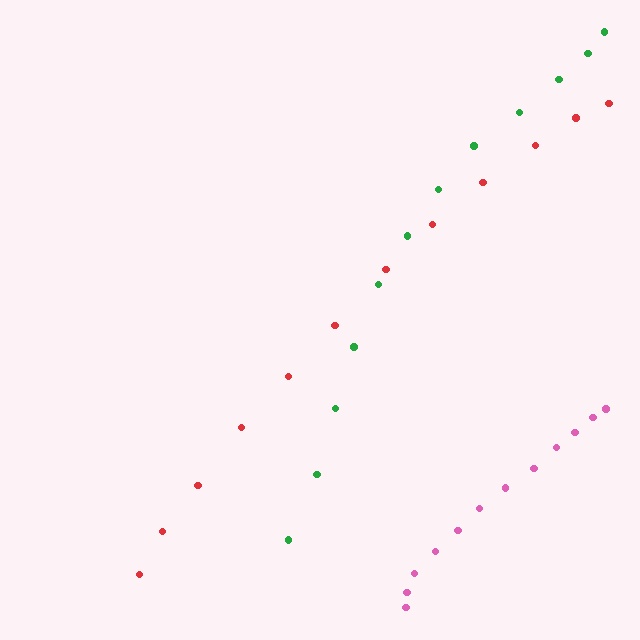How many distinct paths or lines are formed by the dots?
There are 3 distinct paths.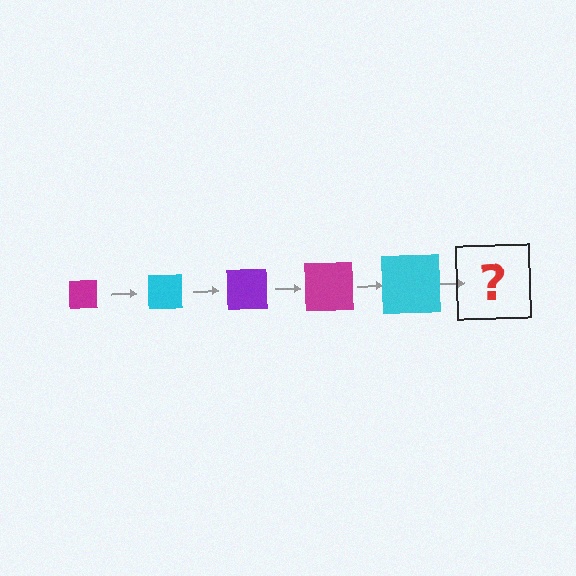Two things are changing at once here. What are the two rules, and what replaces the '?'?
The two rules are that the square grows larger each step and the color cycles through magenta, cyan, and purple. The '?' should be a purple square, larger than the previous one.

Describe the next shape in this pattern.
It should be a purple square, larger than the previous one.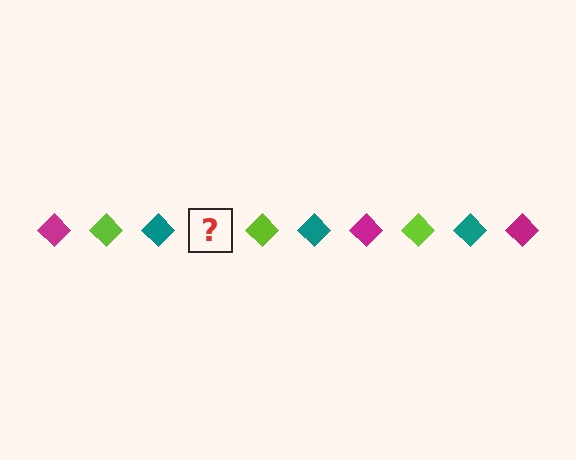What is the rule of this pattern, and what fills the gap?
The rule is that the pattern cycles through magenta, lime, teal diamonds. The gap should be filled with a magenta diamond.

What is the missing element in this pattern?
The missing element is a magenta diamond.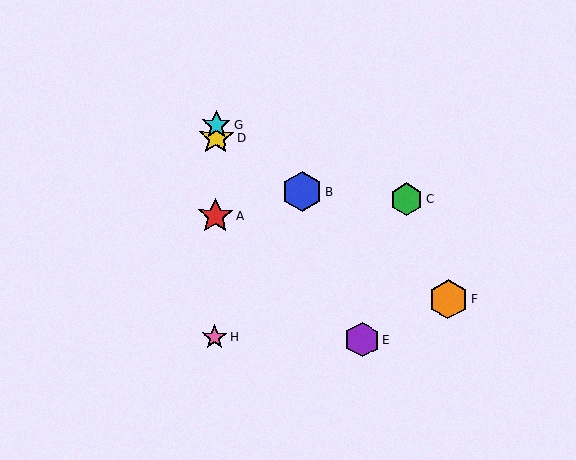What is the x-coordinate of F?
Object F is at x≈448.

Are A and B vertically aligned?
No, A is at x≈216 and B is at x≈303.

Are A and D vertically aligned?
Yes, both are at x≈216.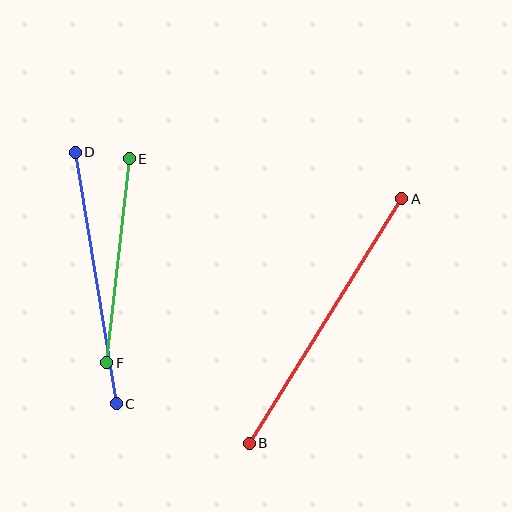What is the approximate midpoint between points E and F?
The midpoint is at approximately (118, 261) pixels.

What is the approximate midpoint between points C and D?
The midpoint is at approximately (96, 278) pixels.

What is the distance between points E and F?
The distance is approximately 205 pixels.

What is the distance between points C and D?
The distance is approximately 255 pixels.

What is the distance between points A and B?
The distance is approximately 288 pixels.